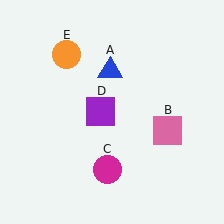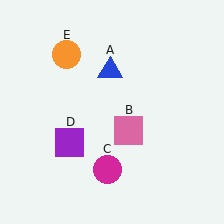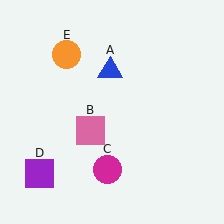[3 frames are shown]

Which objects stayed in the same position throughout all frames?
Blue triangle (object A) and magenta circle (object C) and orange circle (object E) remained stationary.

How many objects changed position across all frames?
2 objects changed position: pink square (object B), purple square (object D).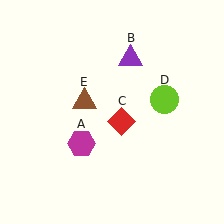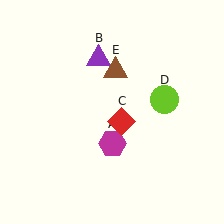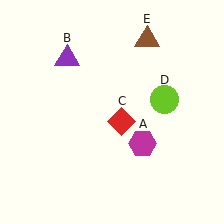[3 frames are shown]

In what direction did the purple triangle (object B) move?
The purple triangle (object B) moved left.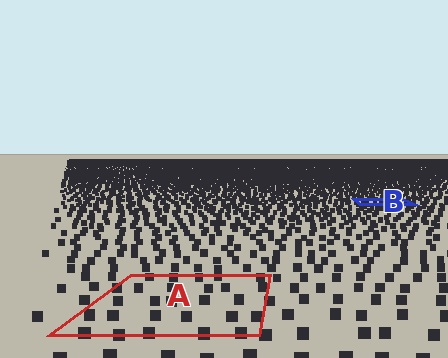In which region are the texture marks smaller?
The texture marks are smaller in region B, because it is farther away.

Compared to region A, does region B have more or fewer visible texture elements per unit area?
Region B has more texture elements per unit area — they are packed more densely because it is farther away.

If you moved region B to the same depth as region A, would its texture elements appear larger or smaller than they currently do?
They would appear larger. At a closer depth, the same texture elements are projected at a bigger on-screen size.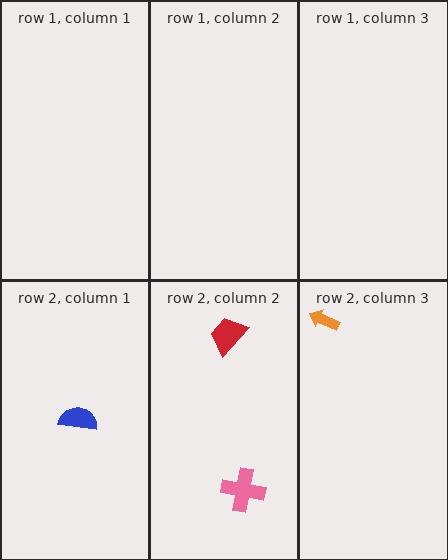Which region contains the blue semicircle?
The row 2, column 1 region.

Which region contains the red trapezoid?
The row 2, column 2 region.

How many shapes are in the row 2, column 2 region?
2.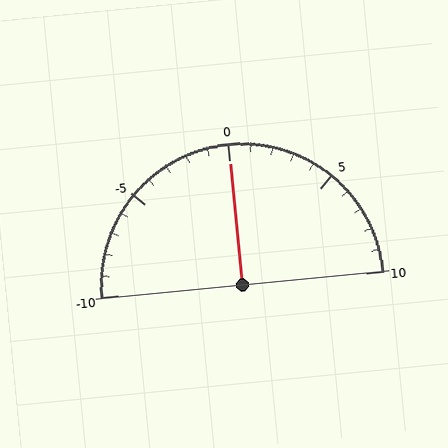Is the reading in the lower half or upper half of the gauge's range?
The reading is in the upper half of the range (-10 to 10).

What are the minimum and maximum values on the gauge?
The gauge ranges from -10 to 10.